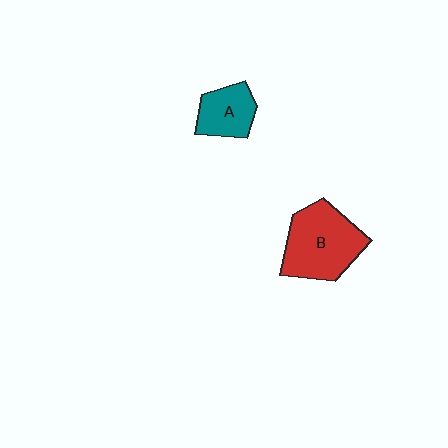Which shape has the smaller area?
Shape A (teal).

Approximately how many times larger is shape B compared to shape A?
Approximately 1.9 times.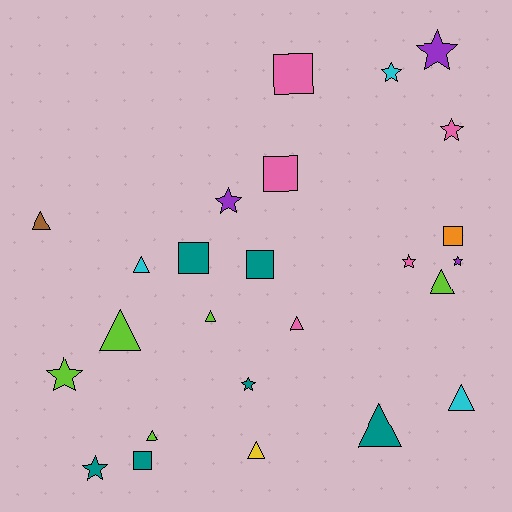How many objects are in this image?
There are 25 objects.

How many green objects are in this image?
There are no green objects.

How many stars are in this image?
There are 9 stars.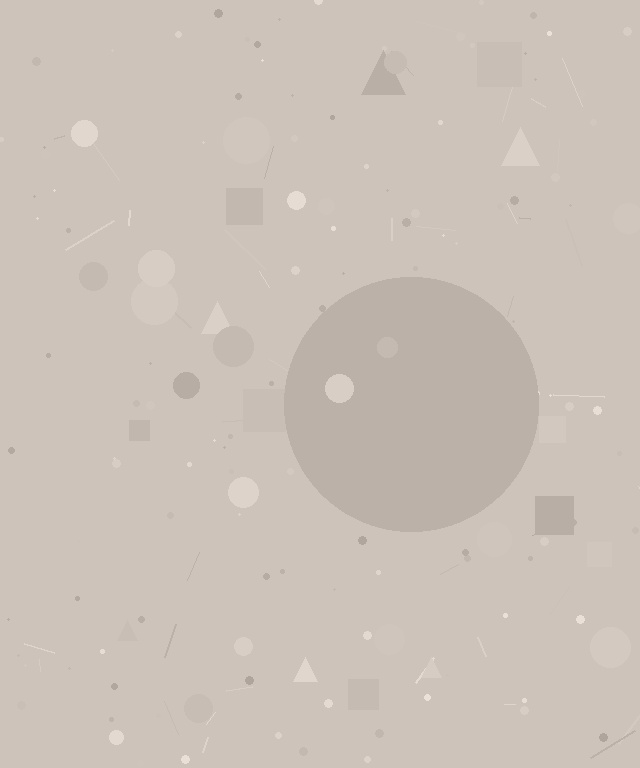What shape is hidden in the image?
A circle is hidden in the image.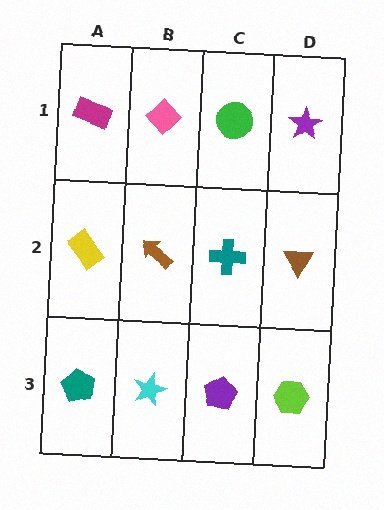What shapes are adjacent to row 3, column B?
A brown arrow (row 2, column B), a teal pentagon (row 3, column A), a purple pentagon (row 3, column C).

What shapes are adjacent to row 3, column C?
A teal cross (row 2, column C), a cyan star (row 3, column B), a lime hexagon (row 3, column D).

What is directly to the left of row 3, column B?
A teal pentagon.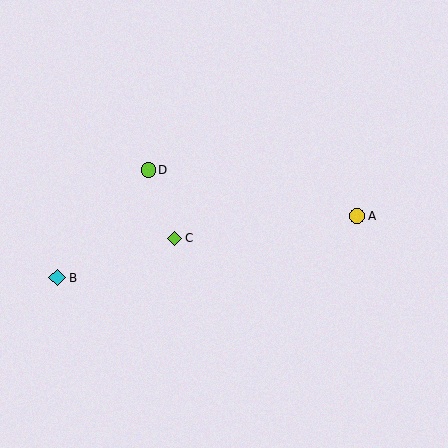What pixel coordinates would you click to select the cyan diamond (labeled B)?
Click at (57, 278) to select the cyan diamond B.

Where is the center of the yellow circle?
The center of the yellow circle is at (357, 216).